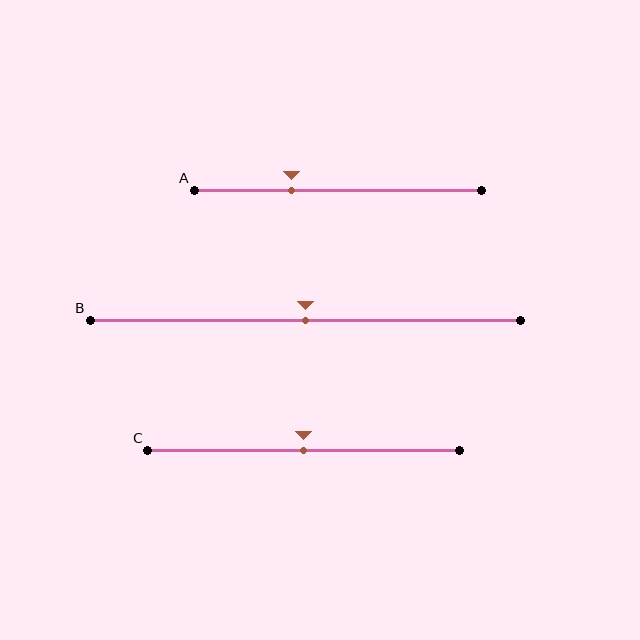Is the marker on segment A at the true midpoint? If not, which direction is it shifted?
No, the marker on segment A is shifted to the left by about 16% of the segment length.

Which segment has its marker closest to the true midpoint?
Segment B has its marker closest to the true midpoint.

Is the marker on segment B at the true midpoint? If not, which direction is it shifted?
Yes, the marker on segment B is at the true midpoint.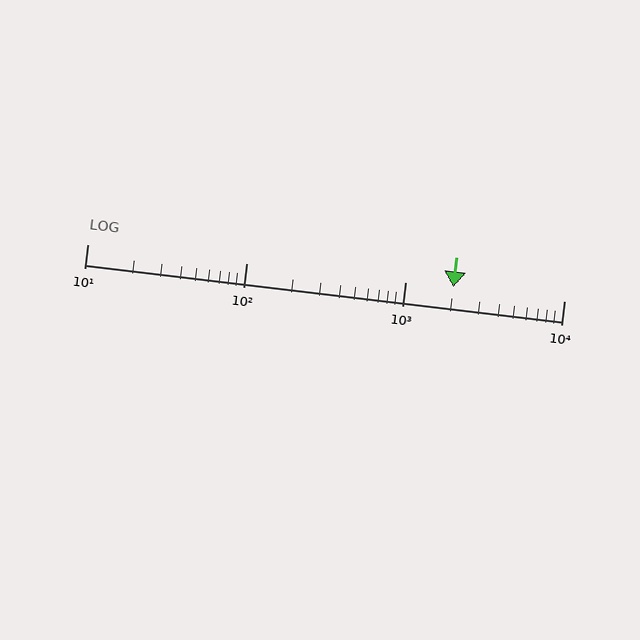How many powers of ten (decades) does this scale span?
The scale spans 3 decades, from 10 to 10000.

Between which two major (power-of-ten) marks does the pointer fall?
The pointer is between 1000 and 10000.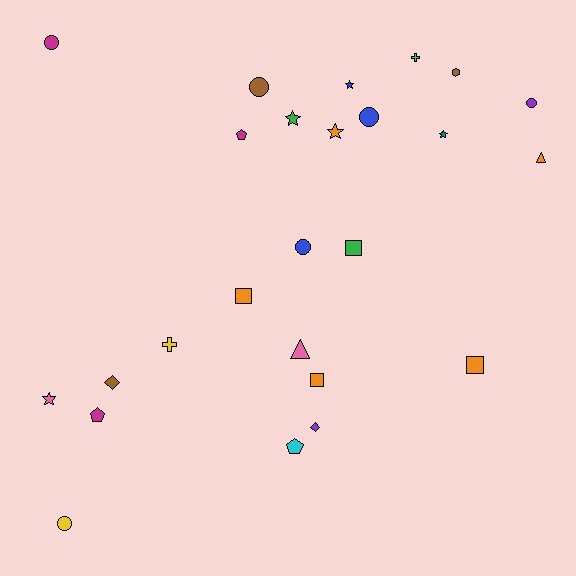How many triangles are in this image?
There are 2 triangles.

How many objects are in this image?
There are 25 objects.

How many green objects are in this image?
There are 2 green objects.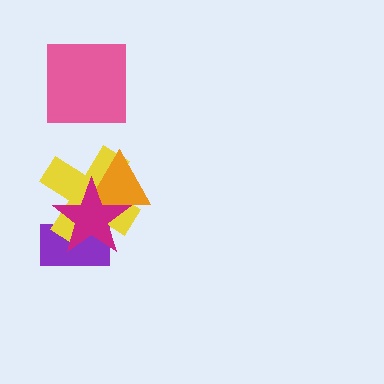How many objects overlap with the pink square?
0 objects overlap with the pink square.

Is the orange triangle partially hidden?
Yes, it is partially covered by another shape.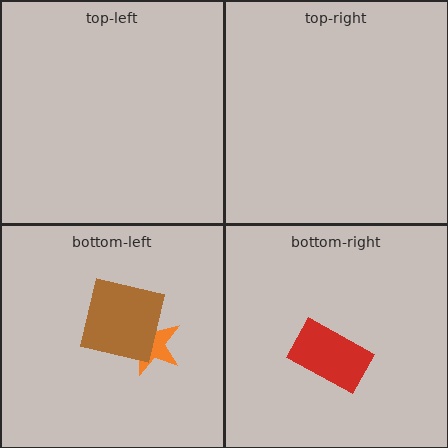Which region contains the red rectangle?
The bottom-right region.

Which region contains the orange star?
The bottom-left region.